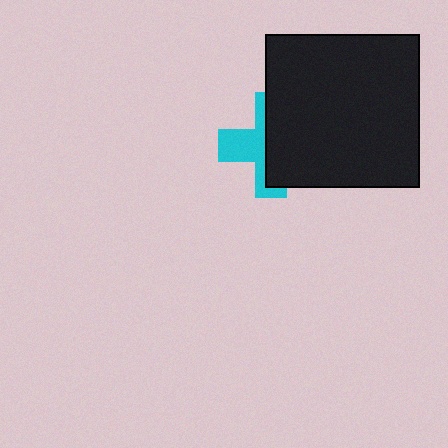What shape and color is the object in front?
The object in front is a black square.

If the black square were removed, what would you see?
You would see the complete cyan cross.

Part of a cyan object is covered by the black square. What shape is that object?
It is a cross.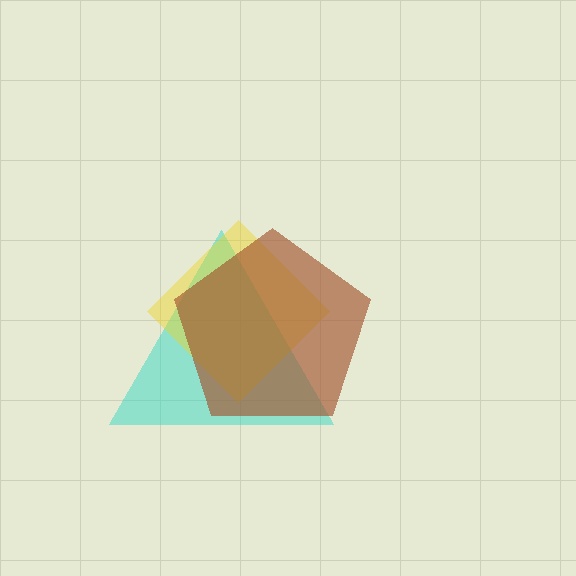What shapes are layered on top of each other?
The layered shapes are: a cyan triangle, a yellow diamond, a brown pentagon.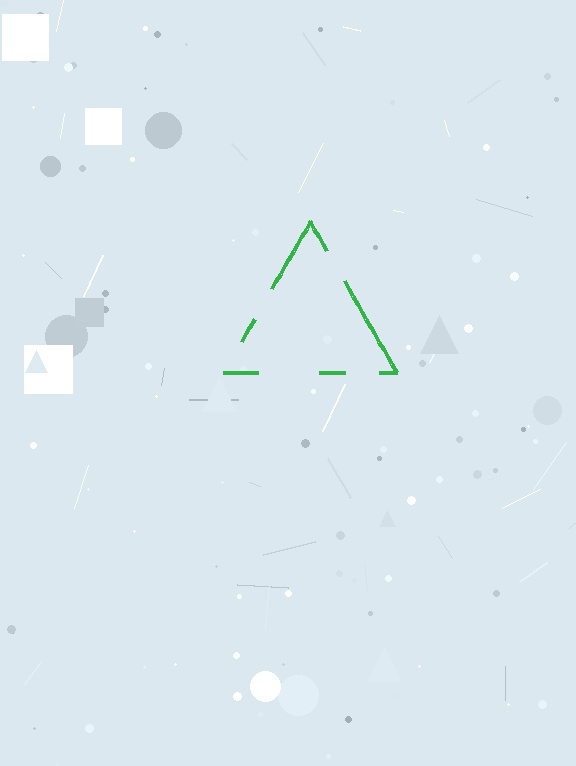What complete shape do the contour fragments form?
The contour fragments form a triangle.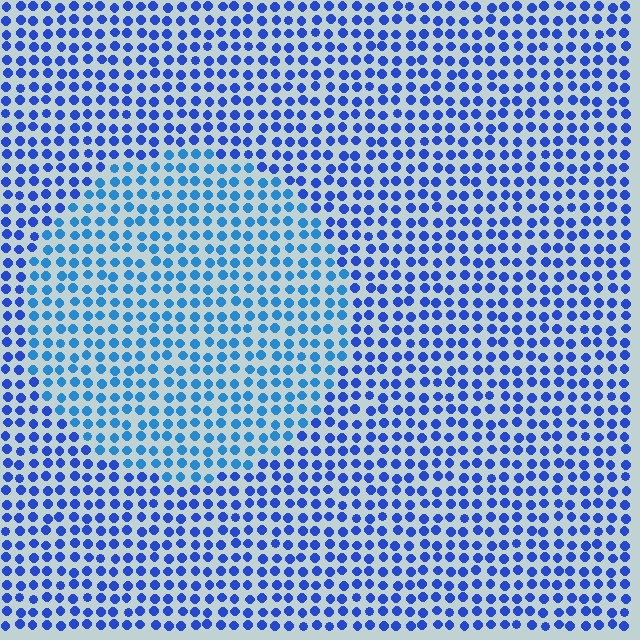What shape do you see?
I see a circle.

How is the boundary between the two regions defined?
The boundary is defined purely by a slight shift in hue (about 24 degrees). Spacing, size, and orientation are identical on both sides.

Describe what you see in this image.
The image is filled with small blue elements in a uniform arrangement. A circle-shaped region is visible where the elements are tinted to a slightly different hue, forming a subtle color boundary.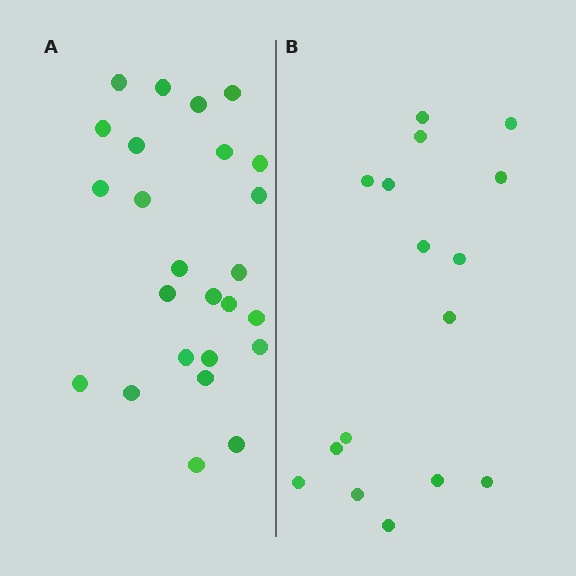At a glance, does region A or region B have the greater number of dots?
Region A (the left region) has more dots.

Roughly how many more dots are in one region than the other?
Region A has roughly 8 or so more dots than region B.